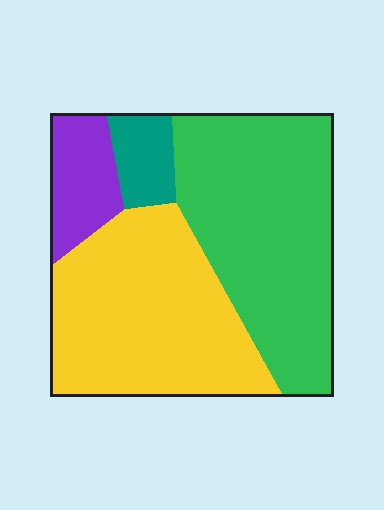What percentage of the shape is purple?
Purple takes up about one tenth (1/10) of the shape.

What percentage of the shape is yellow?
Yellow takes up between a quarter and a half of the shape.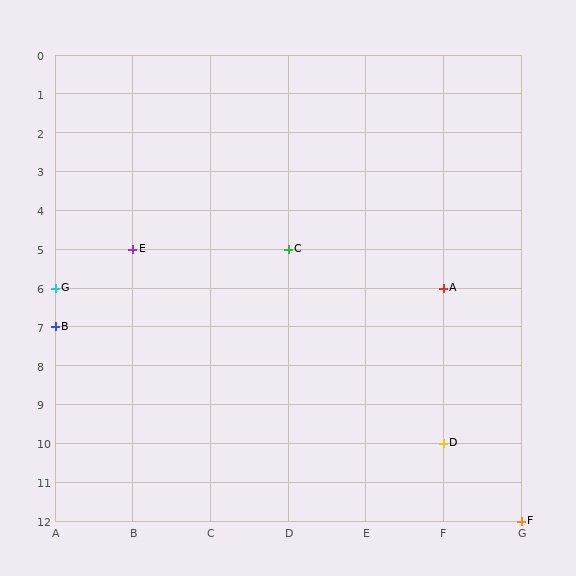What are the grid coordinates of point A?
Point A is at grid coordinates (F, 6).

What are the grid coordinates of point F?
Point F is at grid coordinates (G, 12).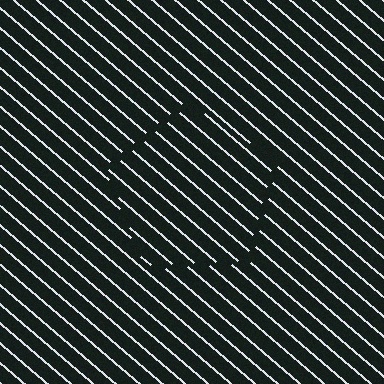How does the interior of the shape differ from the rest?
The interior of the shape contains the same grating, shifted by half a period — the contour is defined by the phase discontinuity where line-ends from the inner and outer gratings abut.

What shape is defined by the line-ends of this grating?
An illusory pentagon. The interior of the shape contains the same grating, shifted by half a period — the contour is defined by the phase discontinuity where line-ends from the inner and outer gratings abut.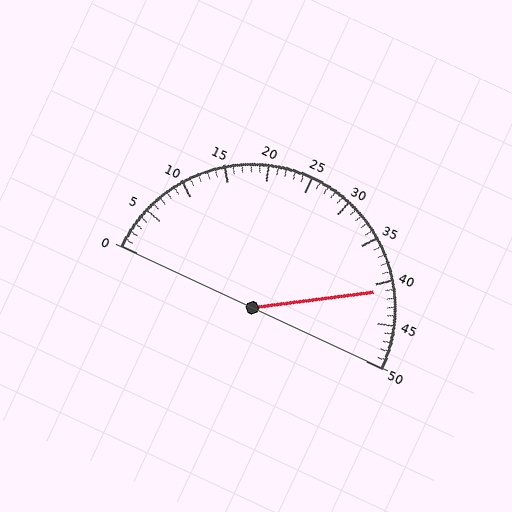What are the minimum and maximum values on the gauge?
The gauge ranges from 0 to 50.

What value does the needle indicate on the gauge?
The needle indicates approximately 41.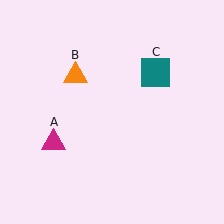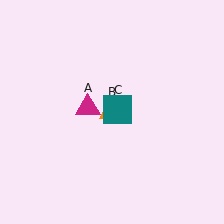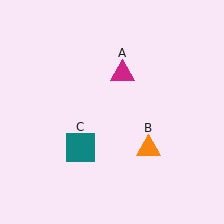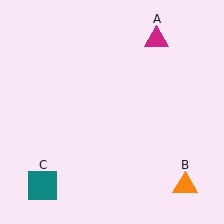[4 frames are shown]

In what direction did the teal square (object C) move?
The teal square (object C) moved down and to the left.